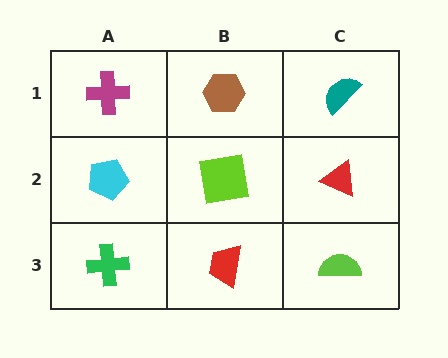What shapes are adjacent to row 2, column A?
A magenta cross (row 1, column A), a green cross (row 3, column A), a lime square (row 2, column B).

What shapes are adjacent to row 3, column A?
A cyan pentagon (row 2, column A), a red trapezoid (row 3, column B).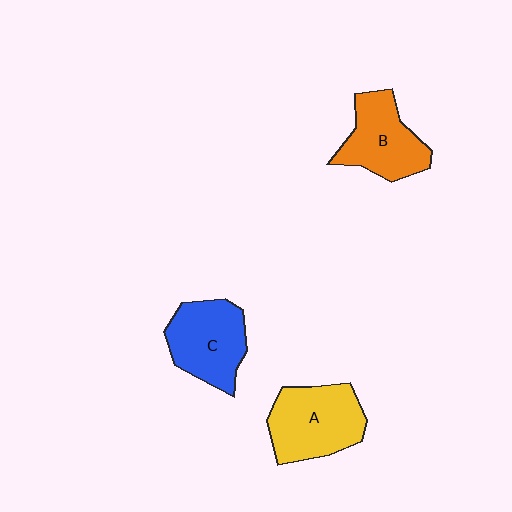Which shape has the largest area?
Shape A (yellow).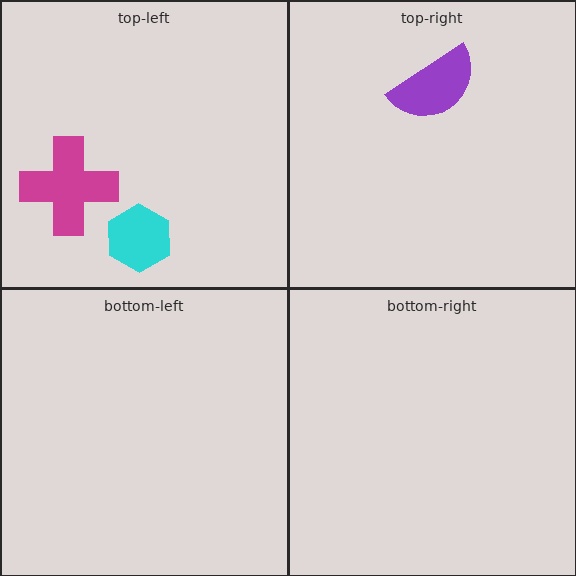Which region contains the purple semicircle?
The top-right region.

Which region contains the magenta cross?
The top-left region.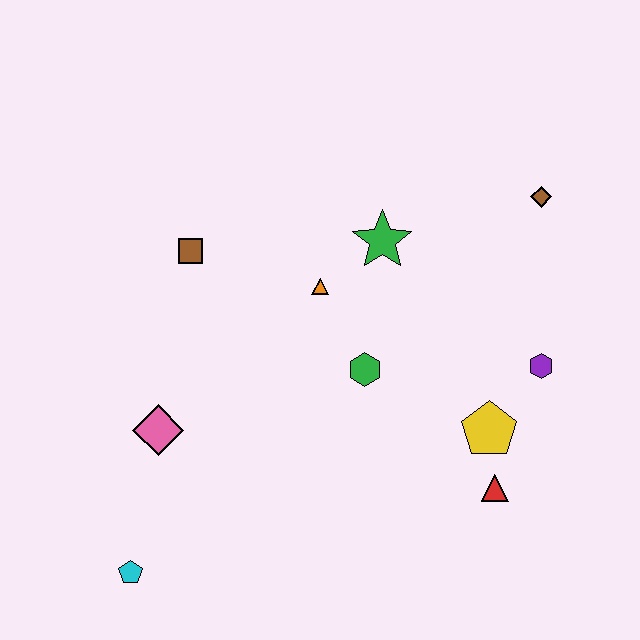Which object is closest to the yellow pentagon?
The red triangle is closest to the yellow pentagon.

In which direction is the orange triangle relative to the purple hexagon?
The orange triangle is to the left of the purple hexagon.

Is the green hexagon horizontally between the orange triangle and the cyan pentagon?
No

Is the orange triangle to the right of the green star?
No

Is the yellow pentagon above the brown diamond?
No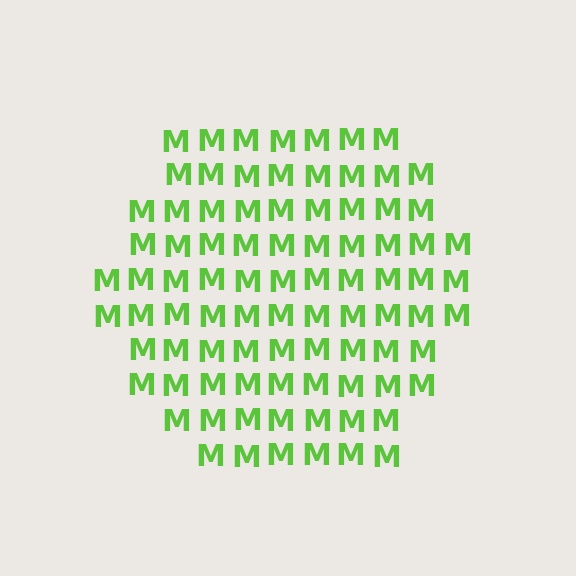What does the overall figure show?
The overall figure shows a hexagon.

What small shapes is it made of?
It is made of small letter M's.